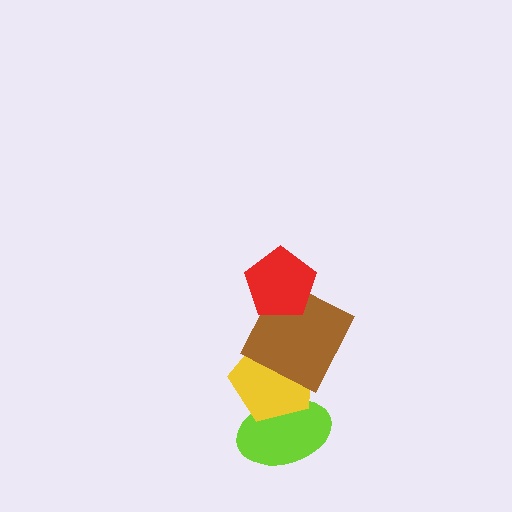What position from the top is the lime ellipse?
The lime ellipse is 4th from the top.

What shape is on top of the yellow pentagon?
The brown square is on top of the yellow pentagon.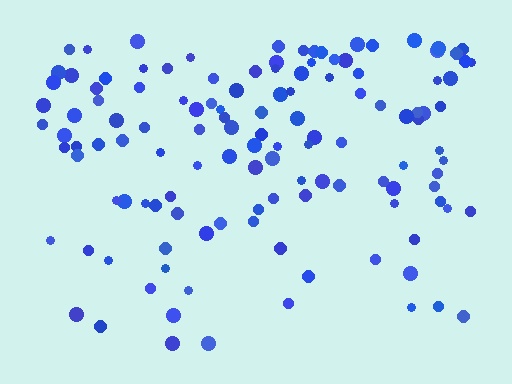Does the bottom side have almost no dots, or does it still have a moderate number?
Still a moderate number, just noticeably fewer than the top.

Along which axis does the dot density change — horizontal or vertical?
Vertical.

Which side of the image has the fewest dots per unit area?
The bottom.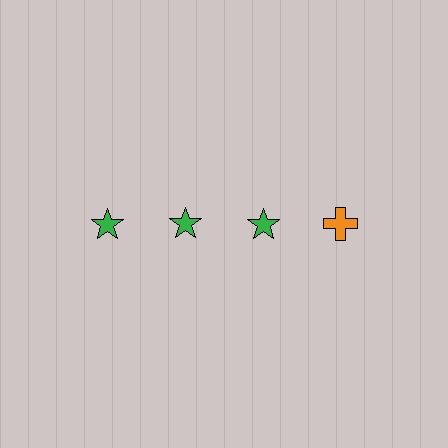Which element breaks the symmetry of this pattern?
The orange cross in the top row, second from right column breaks the symmetry. All other shapes are green stars.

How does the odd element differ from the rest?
It differs in both color (orange instead of green) and shape (cross instead of star).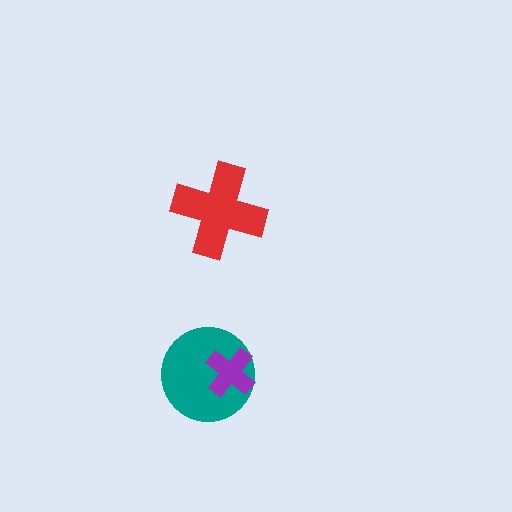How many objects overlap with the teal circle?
1 object overlaps with the teal circle.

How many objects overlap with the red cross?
0 objects overlap with the red cross.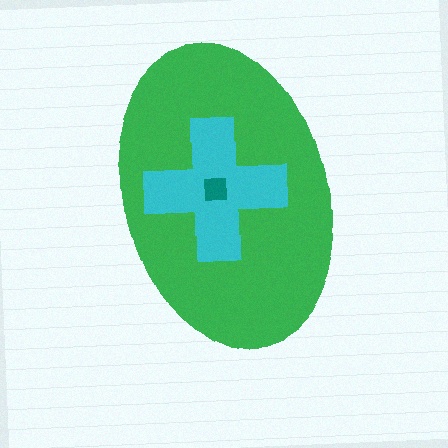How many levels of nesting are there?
3.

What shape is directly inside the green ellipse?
The cyan cross.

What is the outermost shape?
The green ellipse.